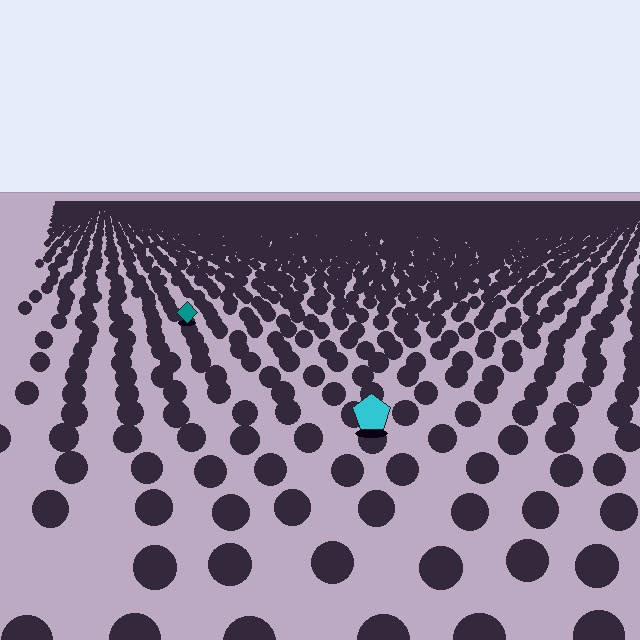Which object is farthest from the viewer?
The teal diamond is farthest from the viewer. It appears smaller and the ground texture around it is denser.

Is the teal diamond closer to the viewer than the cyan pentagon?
No. The cyan pentagon is closer — you can tell from the texture gradient: the ground texture is coarser near it.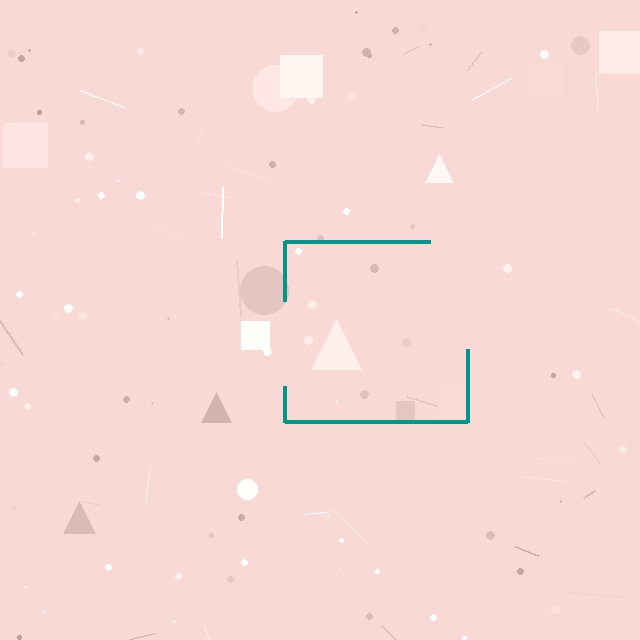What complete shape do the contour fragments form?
The contour fragments form a square.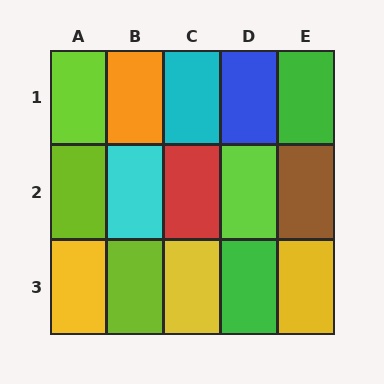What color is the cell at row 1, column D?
Blue.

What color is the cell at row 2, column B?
Cyan.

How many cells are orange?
1 cell is orange.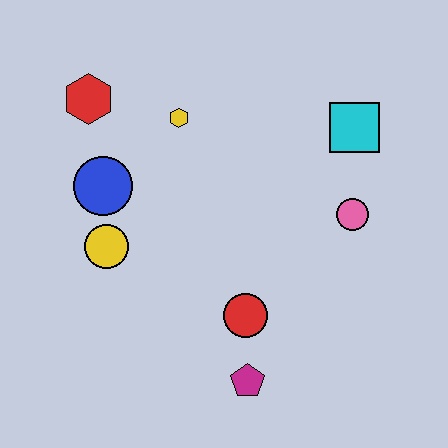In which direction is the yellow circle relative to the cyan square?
The yellow circle is to the left of the cyan square.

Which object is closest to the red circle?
The magenta pentagon is closest to the red circle.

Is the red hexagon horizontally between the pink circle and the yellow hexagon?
No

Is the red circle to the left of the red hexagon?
No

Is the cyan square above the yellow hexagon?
No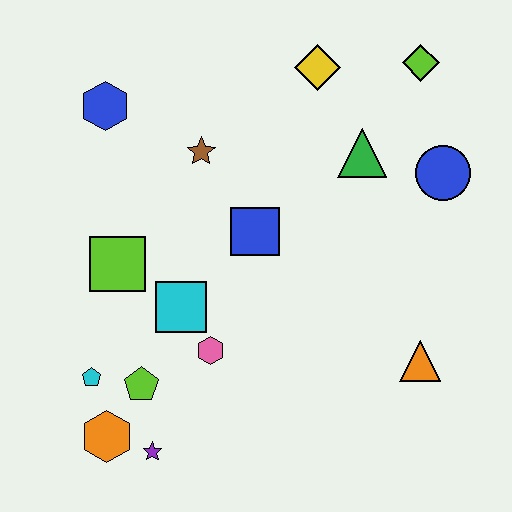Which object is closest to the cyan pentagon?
The lime pentagon is closest to the cyan pentagon.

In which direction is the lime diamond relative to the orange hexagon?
The lime diamond is above the orange hexagon.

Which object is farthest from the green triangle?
The orange hexagon is farthest from the green triangle.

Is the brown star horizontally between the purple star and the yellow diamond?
Yes